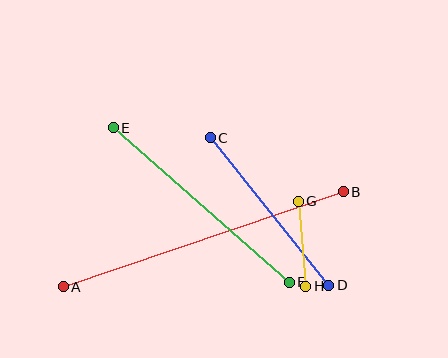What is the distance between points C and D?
The distance is approximately 189 pixels.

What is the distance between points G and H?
The distance is approximately 86 pixels.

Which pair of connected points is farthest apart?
Points A and B are farthest apart.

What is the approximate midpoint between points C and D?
The midpoint is at approximately (269, 212) pixels.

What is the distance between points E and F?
The distance is approximately 234 pixels.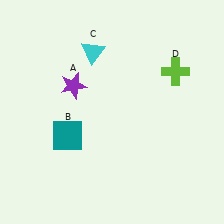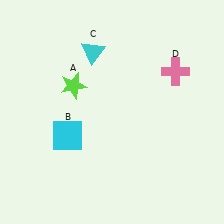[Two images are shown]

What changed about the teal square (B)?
In Image 1, B is teal. In Image 2, it changed to cyan.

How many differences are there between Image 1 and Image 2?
There are 3 differences between the two images.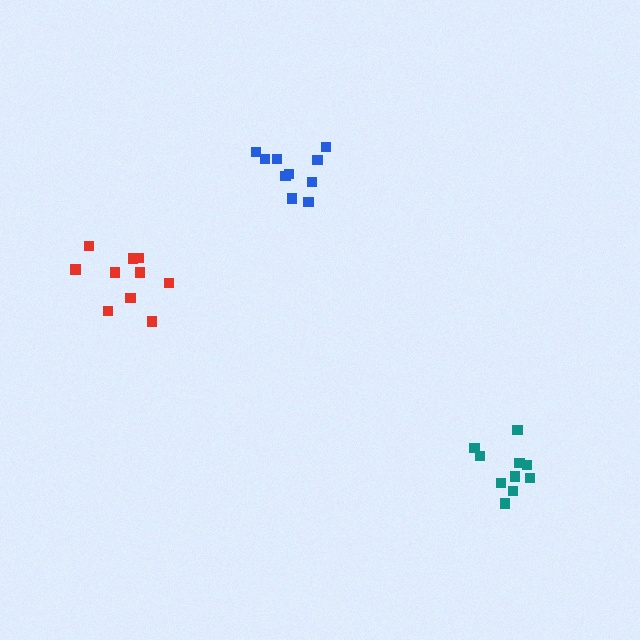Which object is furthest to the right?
The teal cluster is rightmost.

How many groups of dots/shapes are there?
There are 3 groups.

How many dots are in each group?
Group 1: 10 dots, Group 2: 10 dots, Group 3: 10 dots (30 total).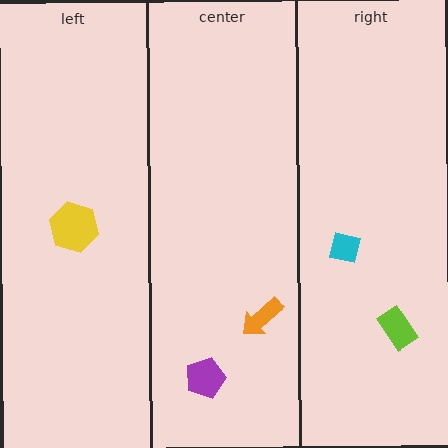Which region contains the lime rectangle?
The right region.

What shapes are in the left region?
The yellow hexagon.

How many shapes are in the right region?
2.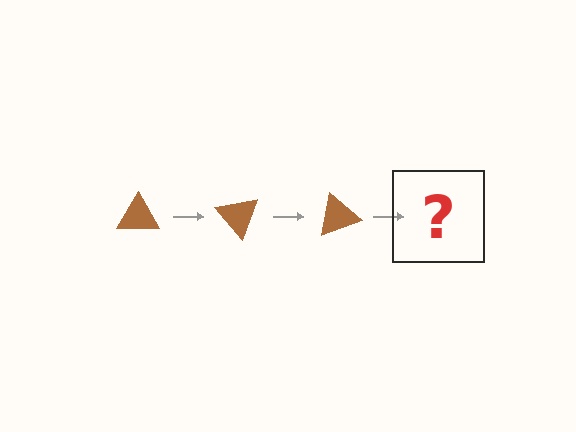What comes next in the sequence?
The next element should be a brown triangle rotated 150 degrees.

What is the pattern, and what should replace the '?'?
The pattern is that the triangle rotates 50 degrees each step. The '?' should be a brown triangle rotated 150 degrees.